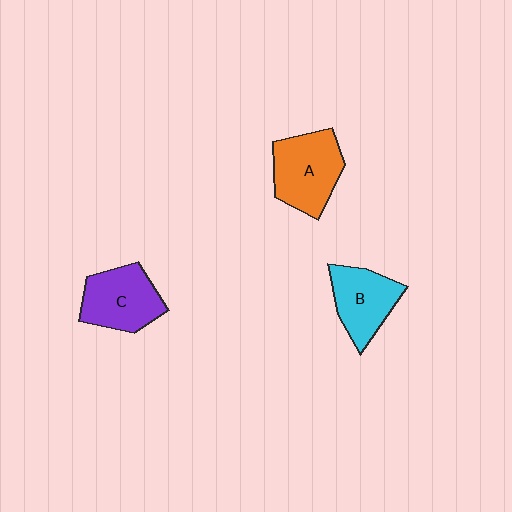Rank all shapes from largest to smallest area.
From largest to smallest: A (orange), C (purple), B (cyan).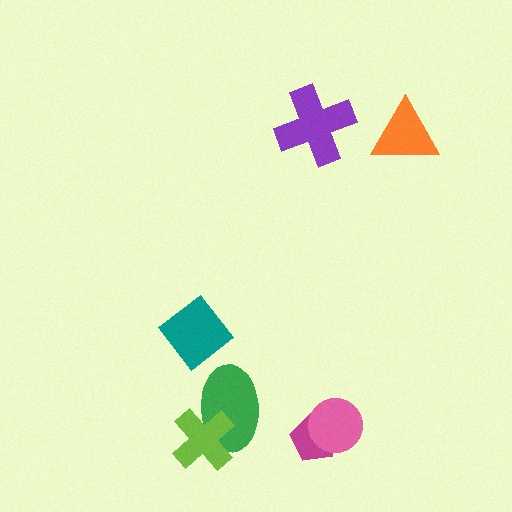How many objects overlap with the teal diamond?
0 objects overlap with the teal diamond.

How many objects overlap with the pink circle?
1 object overlaps with the pink circle.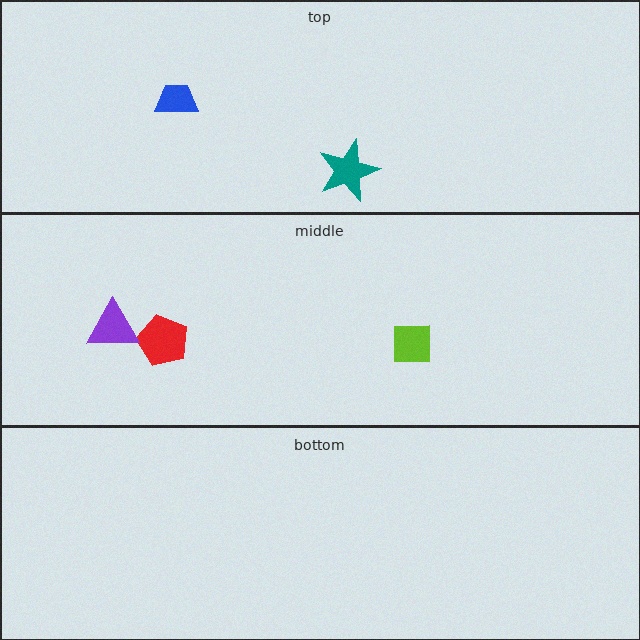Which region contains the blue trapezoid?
The top region.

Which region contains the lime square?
The middle region.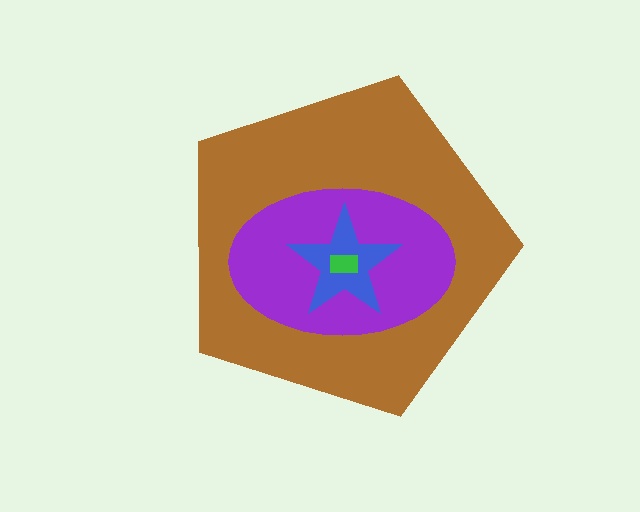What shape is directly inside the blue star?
The green rectangle.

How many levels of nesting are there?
4.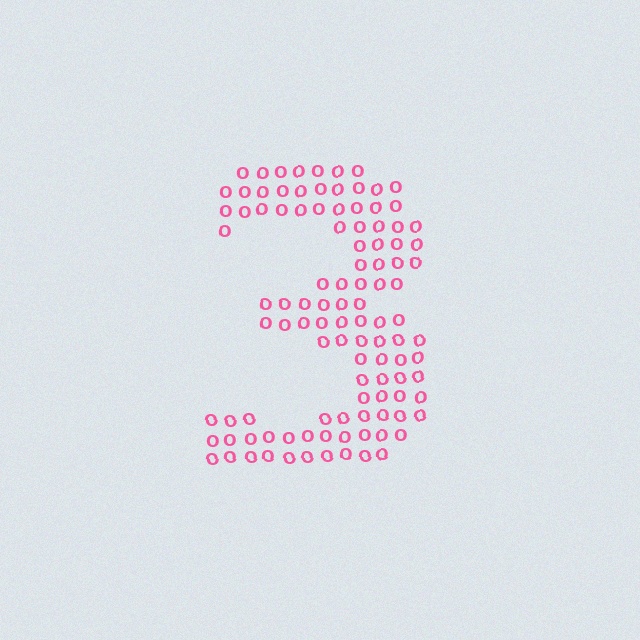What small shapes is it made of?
It is made of small letter O's.